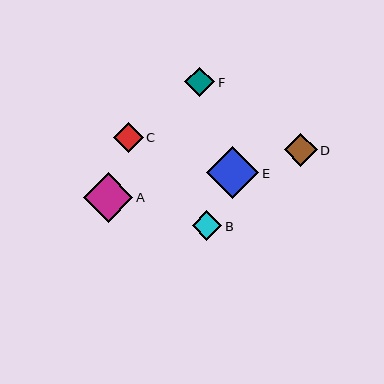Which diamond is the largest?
Diamond E is the largest with a size of approximately 52 pixels.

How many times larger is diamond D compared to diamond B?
Diamond D is approximately 1.1 times the size of diamond B.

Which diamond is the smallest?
Diamond B is the smallest with a size of approximately 29 pixels.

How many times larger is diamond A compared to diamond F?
Diamond A is approximately 1.7 times the size of diamond F.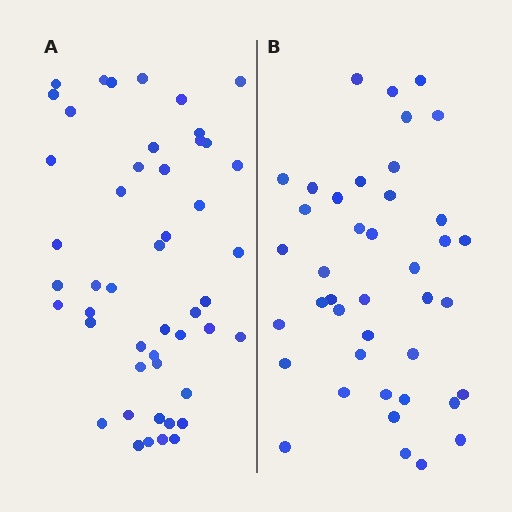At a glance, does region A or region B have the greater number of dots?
Region A (the left region) has more dots.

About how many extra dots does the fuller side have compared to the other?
Region A has roughly 8 or so more dots than region B.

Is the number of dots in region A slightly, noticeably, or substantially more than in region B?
Region A has only slightly more — the two regions are fairly close. The ratio is roughly 1.2 to 1.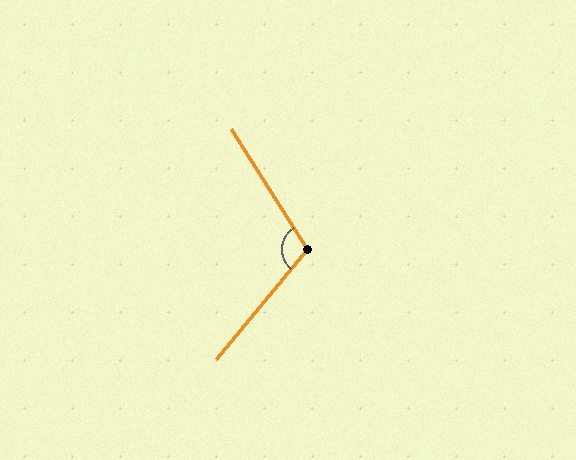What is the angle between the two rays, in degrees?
Approximately 108 degrees.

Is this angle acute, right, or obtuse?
It is obtuse.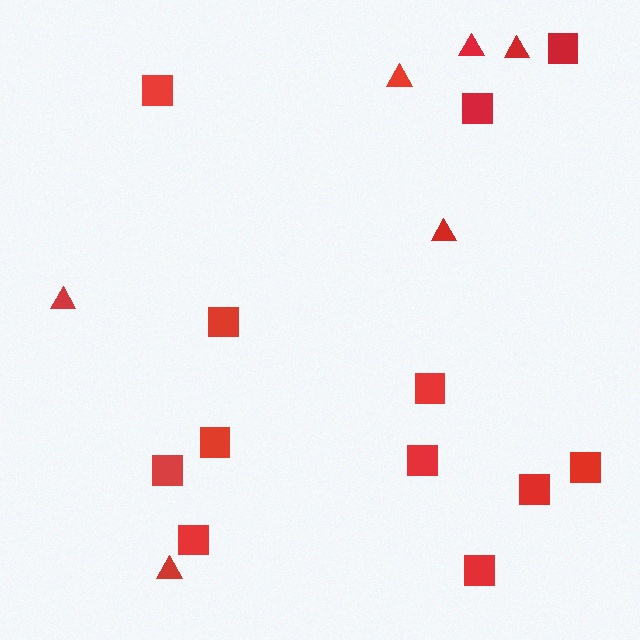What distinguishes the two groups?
There are 2 groups: one group of squares (12) and one group of triangles (6).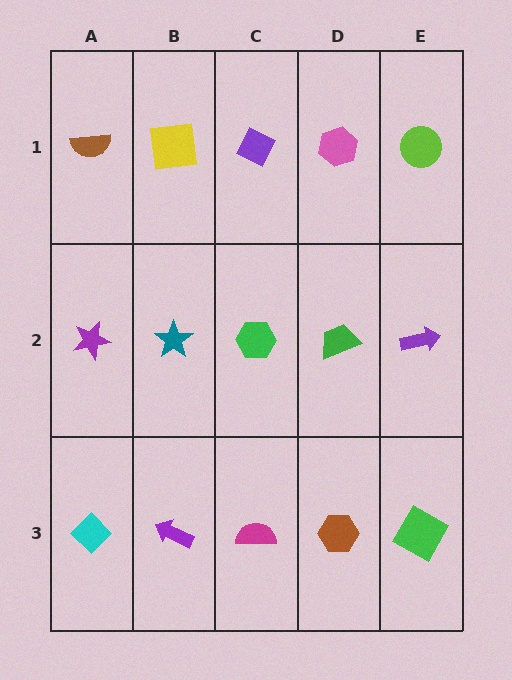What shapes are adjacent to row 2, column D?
A pink hexagon (row 1, column D), a brown hexagon (row 3, column D), a green hexagon (row 2, column C), a purple arrow (row 2, column E).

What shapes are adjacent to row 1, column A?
A purple star (row 2, column A), a yellow square (row 1, column B).